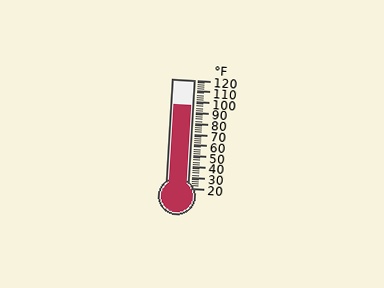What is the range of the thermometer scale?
The thermometer scale ranges from 20°F to 120°F.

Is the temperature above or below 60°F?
The temperature is above 60°F.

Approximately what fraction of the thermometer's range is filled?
The thermometer is filled to approximately 75% of its range.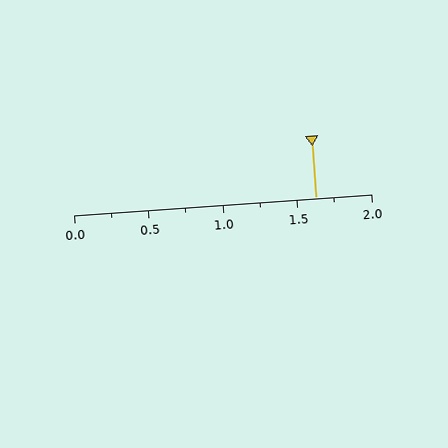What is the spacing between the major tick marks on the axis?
The major ticks are spaced 0.5 apart.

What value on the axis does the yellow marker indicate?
The marker indicates approximately 1.62.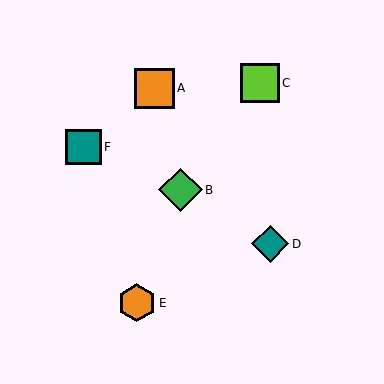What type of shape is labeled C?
Shape C is a lime square.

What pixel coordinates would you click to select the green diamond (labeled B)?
Click at (180, 190) to select the green diamond B.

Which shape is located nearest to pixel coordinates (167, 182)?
The green diamond (labeled B) at (180, 190) is nearest to that location.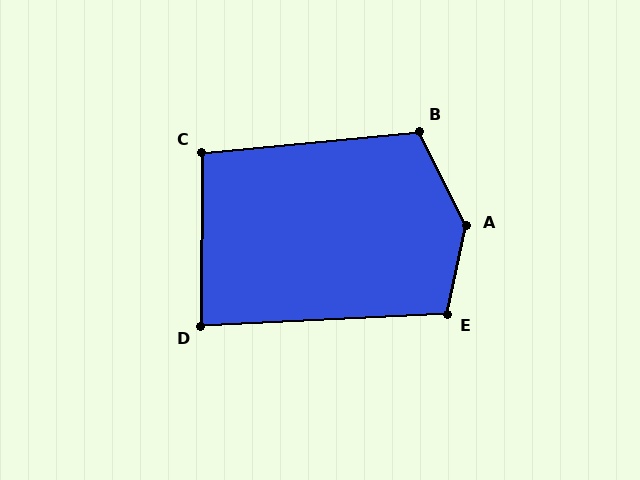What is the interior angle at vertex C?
Approximately 96 degrees (obtuse).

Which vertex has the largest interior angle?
A, at approximately 141 degrees.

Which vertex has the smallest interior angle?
D, at approximately 87 degrees.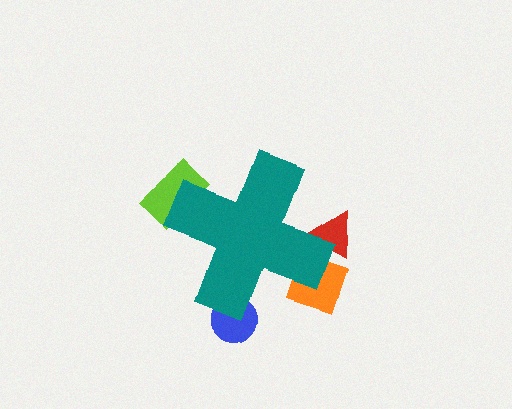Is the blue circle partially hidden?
Yes, the blue circle is partially hidden behind the teal cross.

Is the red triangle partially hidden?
Yes, the red triangle is partially hidden behind the teal cross.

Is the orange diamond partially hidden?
Yes, the orange diamond is partially hidden behind the teal cross.